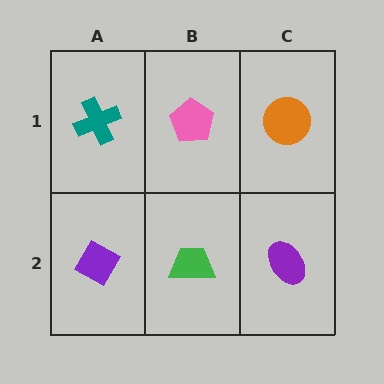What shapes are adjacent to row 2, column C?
An orange circle (row 1, column C), a green trapezoid (row 2, column B).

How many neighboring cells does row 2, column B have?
3.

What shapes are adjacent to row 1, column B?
A green trapezoid (row 2, column B), a teal cross (row 1, column A), an orange circle (row 1, column C).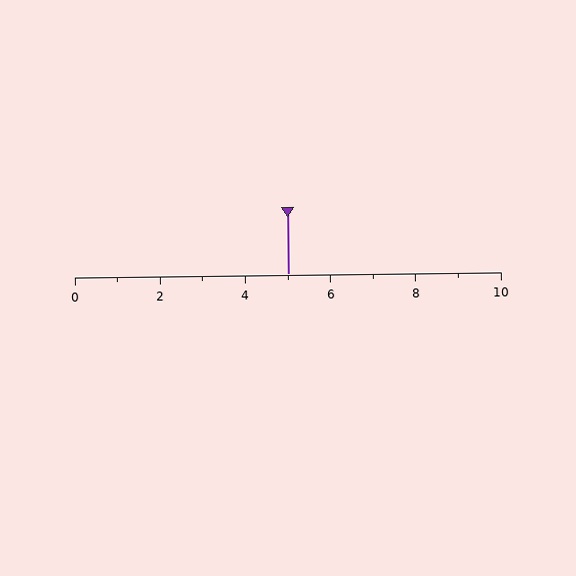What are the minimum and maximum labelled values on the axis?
The axis runs from 0 to 10.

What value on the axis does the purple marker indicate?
The marker indicates approximately 5.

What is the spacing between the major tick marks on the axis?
The major ticks are spaced 2 apart.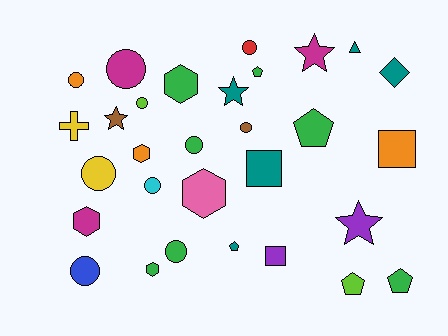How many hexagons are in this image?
There are 5 hexagons.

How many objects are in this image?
There are 30 objects.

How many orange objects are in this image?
There are 3 orange objects.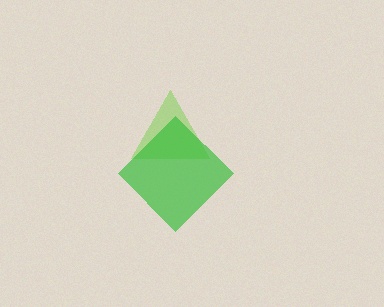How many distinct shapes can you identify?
There are 2 distinct shapes: a lime triangle, a green diamond.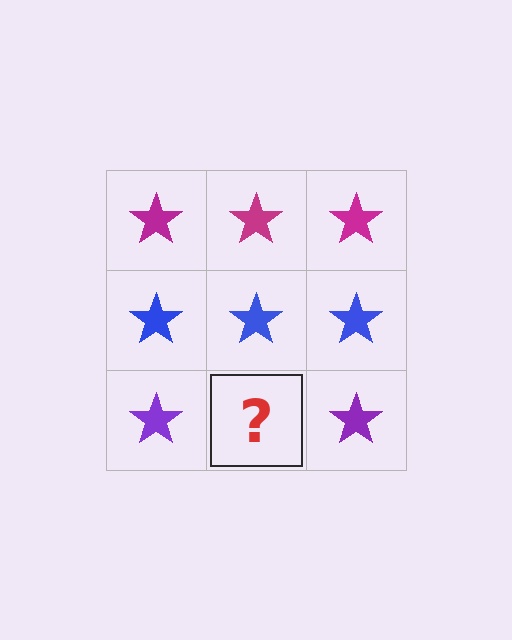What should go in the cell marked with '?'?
The missing cell should contain a purple star.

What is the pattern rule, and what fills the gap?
The rule is that each row has a consistent color. The gap should be filled with a purple star.